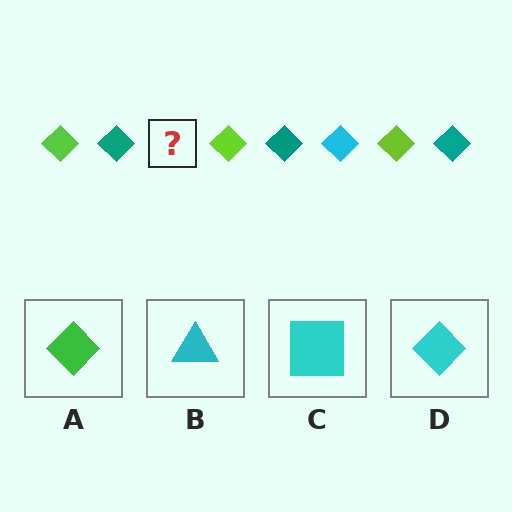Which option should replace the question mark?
Option D.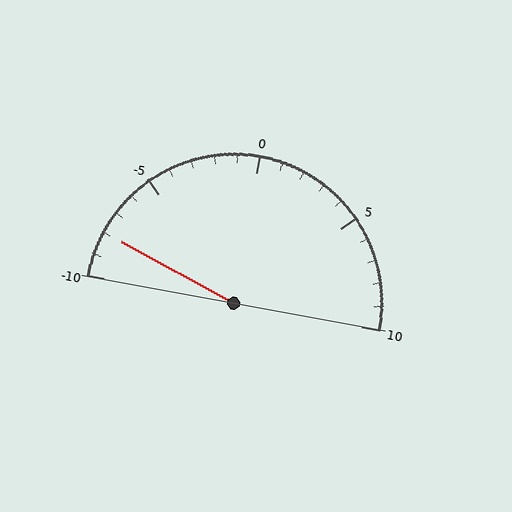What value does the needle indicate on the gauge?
The needle indicates approximately -8.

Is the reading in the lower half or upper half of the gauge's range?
The reading is in the lower half of the range (-10 to 10).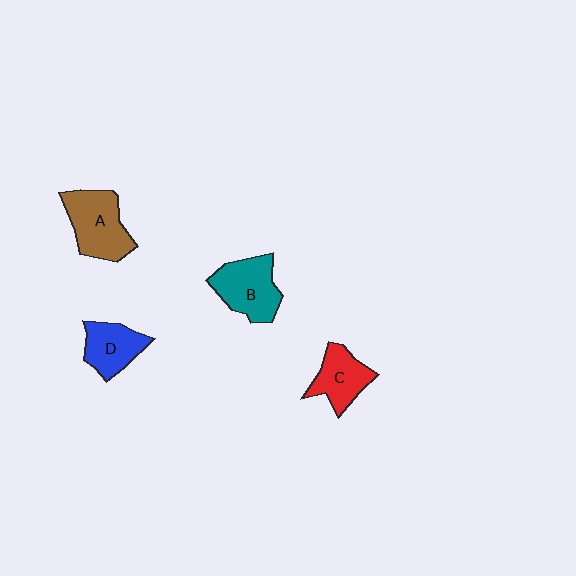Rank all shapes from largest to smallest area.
From largest to smallest: A (brown), B (teal), C (red), D (blue).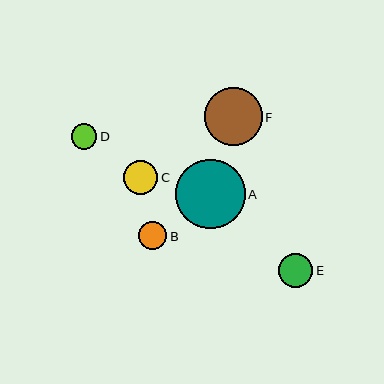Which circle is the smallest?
Circle D is the smallest with a size of approximately 25 pixels.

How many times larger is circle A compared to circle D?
Circle A is approximately 2.8 times the size of circle D.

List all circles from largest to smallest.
From largest to smallest: A, F, C, E, B, D.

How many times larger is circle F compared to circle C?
Circle F is approximately 1.7 times the size of circle C.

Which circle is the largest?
Circle A is the largest with a size of approximately 69 pixels.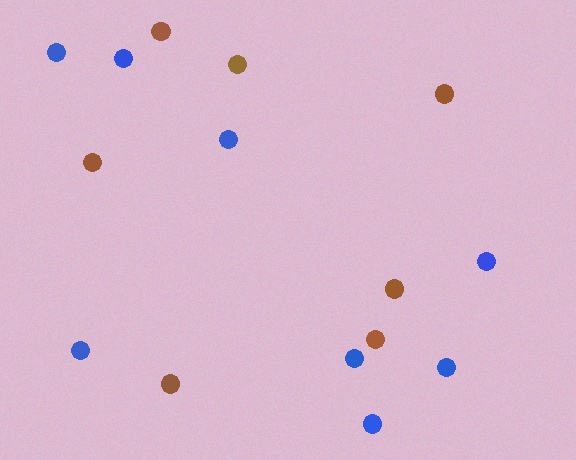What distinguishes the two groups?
There are 2 groups: one group of brown circles (7) and one group of blue circles (8).